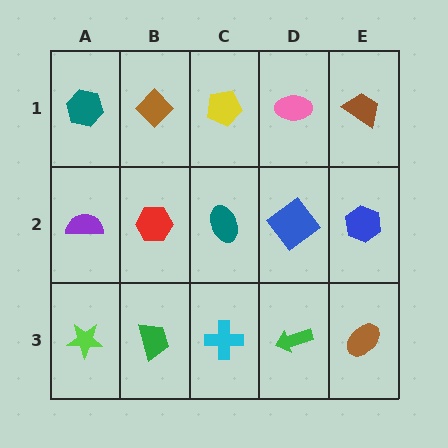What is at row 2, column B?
A red hexagon.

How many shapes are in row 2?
5 shapes.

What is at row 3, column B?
A green trapezoid.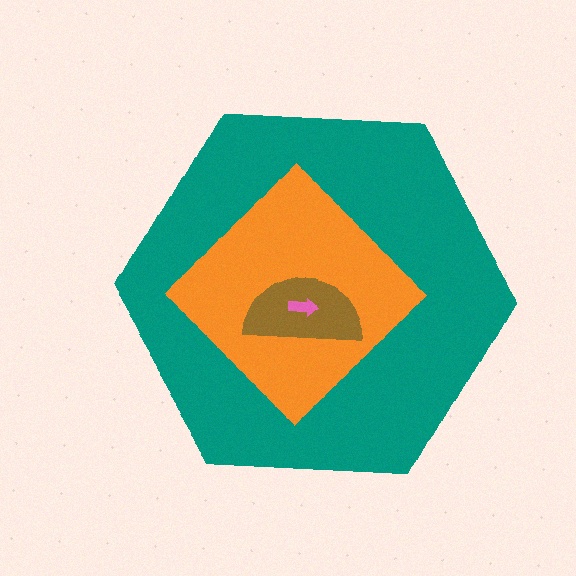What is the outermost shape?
The teal hexagon.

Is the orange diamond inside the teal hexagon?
Yes.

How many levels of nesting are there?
4.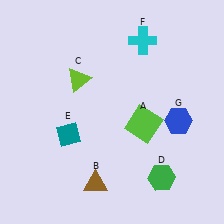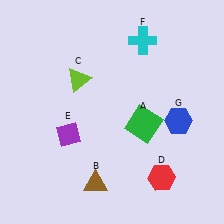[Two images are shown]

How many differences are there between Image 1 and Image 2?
There are 3 differences between the two images.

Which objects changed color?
A changed from lime to green. D changed from green to red. E changed from teal to purple.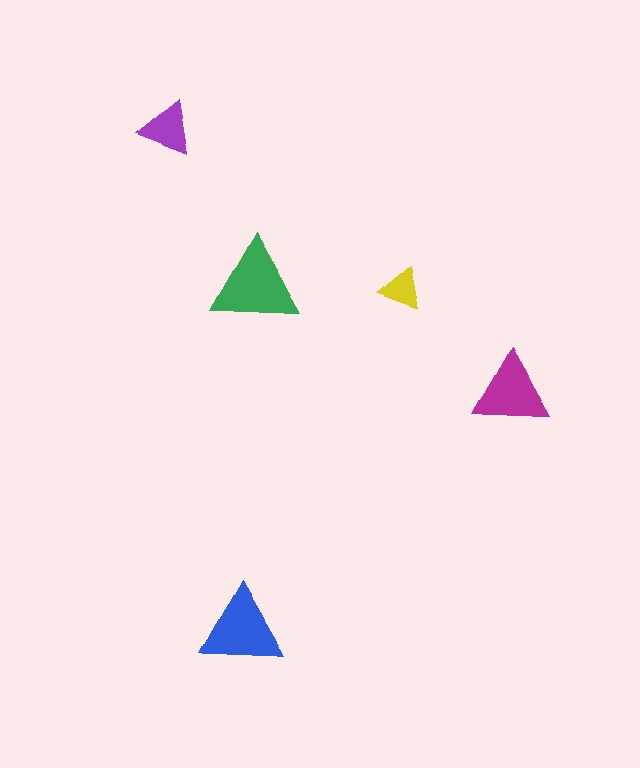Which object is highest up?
The purple triangle is topmost.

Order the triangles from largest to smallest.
the green one, the blue one, the magenta one, the purple one, the yellow one.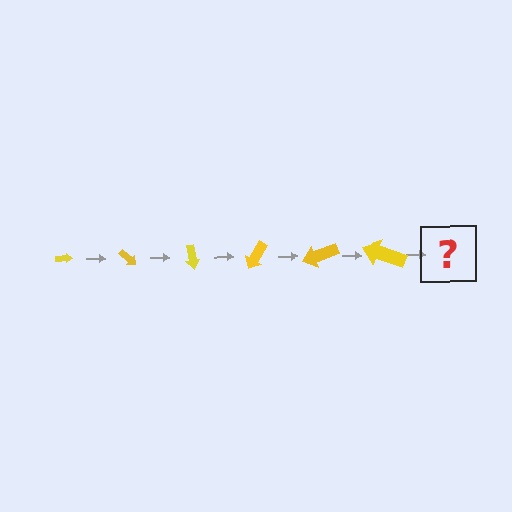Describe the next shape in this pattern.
It should be an arrow, larger than the previous one and rotated 240 degrees from the start.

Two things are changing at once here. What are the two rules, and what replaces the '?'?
The two rules are that the arrow grows larger each step and it rotates 40 degrees each step. The '?' should be an arrow, larger than the previous one and rotated 240 degrees from the start.